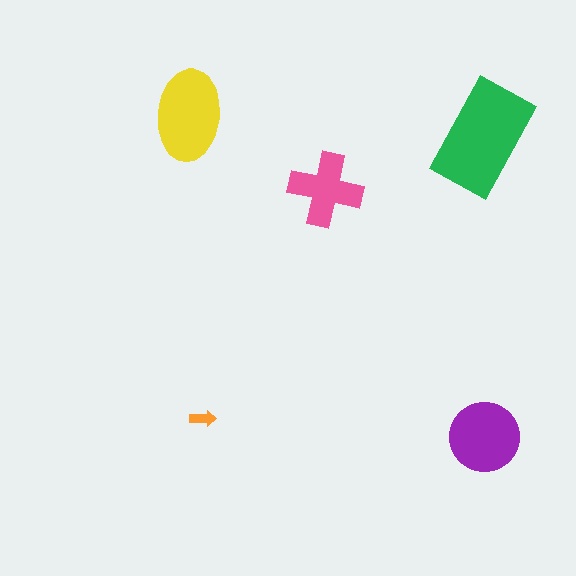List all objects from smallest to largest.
The orange arrow, the pink cross, the purple circle, the yellow ellipse, the green rectangle.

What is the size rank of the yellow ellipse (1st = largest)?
2nd.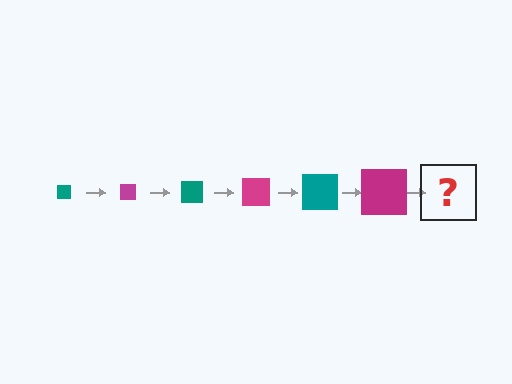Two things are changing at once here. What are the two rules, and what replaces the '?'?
The two rules are that the square grows larger each step and the color cycles through teal and magenta. The '?' should be a teal square, larger than the previous one.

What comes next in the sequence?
The next element should be a teal square, larger than the previous one.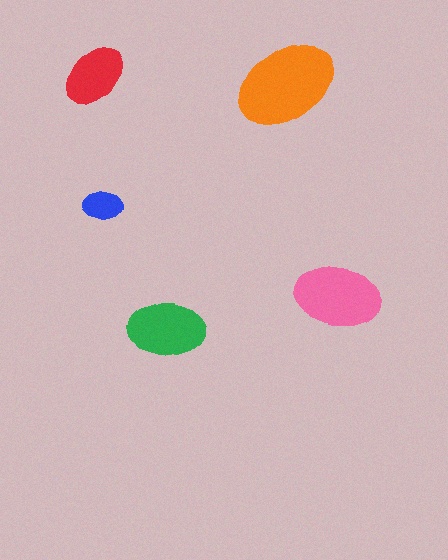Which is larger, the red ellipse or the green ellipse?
The green one.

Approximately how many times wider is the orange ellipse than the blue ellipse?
About 2.5 times wider.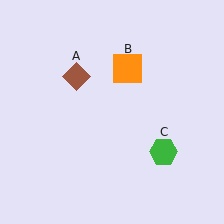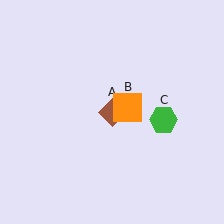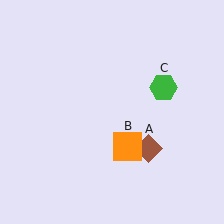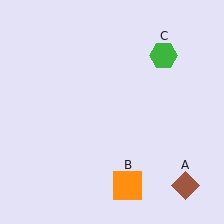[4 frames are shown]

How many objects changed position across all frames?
3 objects changed position: brown diamond (object A), orange square (object B), green hexagon (object C).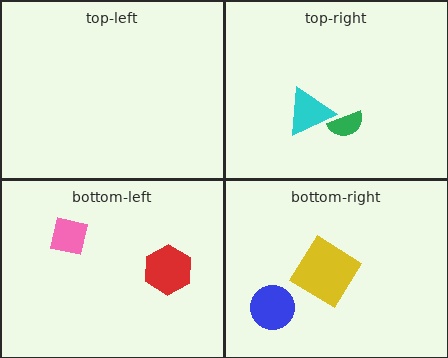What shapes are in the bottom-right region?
The blue circle, the yellow diamond.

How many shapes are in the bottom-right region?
2.